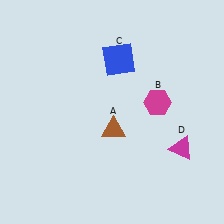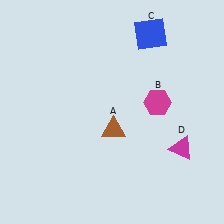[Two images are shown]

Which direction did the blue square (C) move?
The blue square (C) moved right.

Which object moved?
The blue square (C) moved right.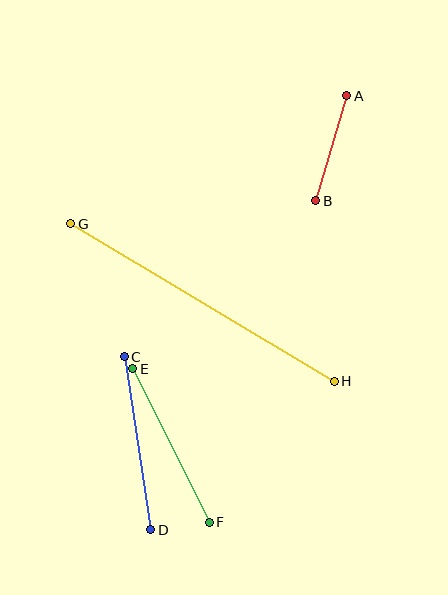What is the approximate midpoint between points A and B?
The midpoint is at approximately (331, 148) pixels.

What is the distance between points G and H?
The distance is approximately 307 pixels.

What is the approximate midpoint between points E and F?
The midpoint is at approximately (171, 445) pixels.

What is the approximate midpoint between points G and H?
The midpoint is at approximately (202, 302) pixels.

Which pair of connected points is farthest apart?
Points G and H are farthest apart.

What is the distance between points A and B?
The distance is approximately 110 pixels.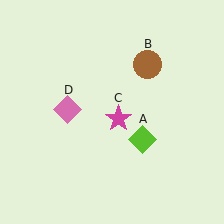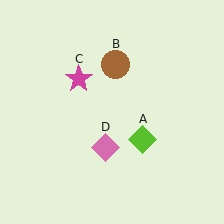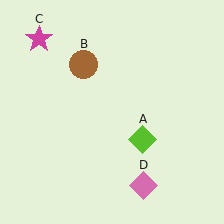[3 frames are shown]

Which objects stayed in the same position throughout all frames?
Lime diamond (object A) remained stationary.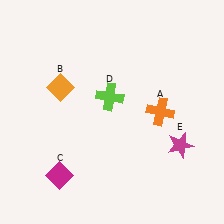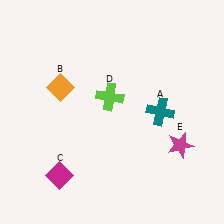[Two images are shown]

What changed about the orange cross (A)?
In Image 1, A is orange. In Image 2, it changed to teal.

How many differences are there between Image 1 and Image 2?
There is 1 difference between the two images.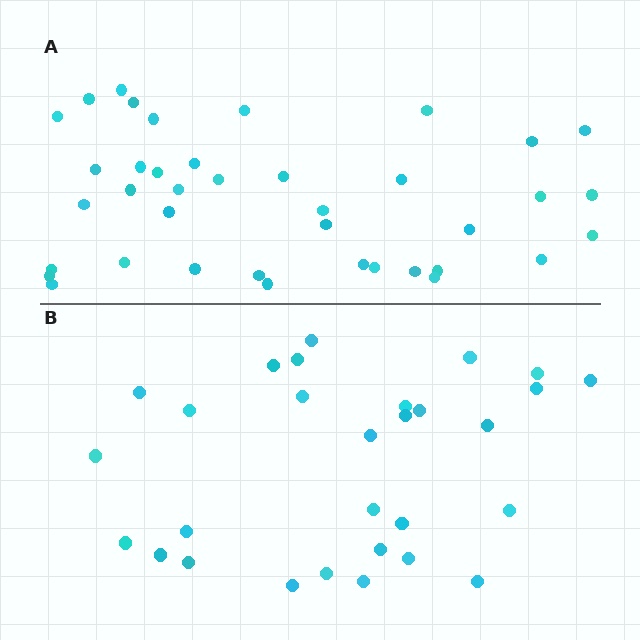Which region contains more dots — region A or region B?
Region A (the top region) has more dots.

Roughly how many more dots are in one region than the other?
Region A has roughly 10 or so more dots than region B.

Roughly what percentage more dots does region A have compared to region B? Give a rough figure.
About 35% more.